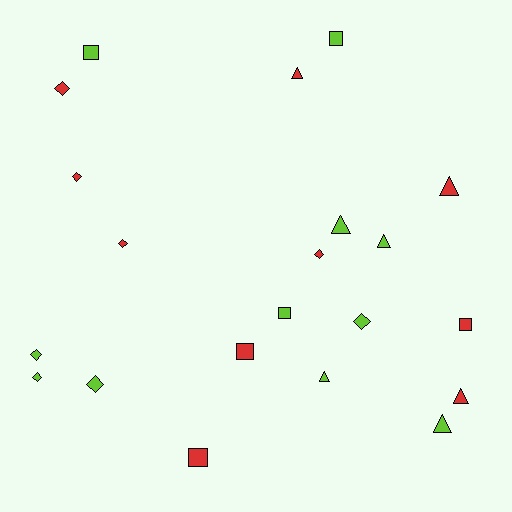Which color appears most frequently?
Lime, with 11 objects.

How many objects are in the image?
There are 21 objects.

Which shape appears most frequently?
Diamond, with 8 objects.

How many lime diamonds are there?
There are 4 lime diamonds.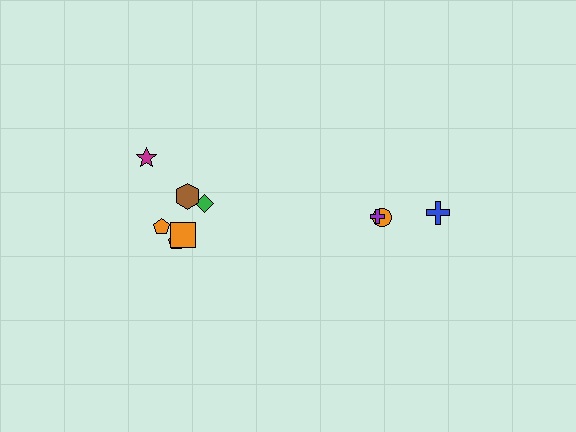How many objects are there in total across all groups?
There are 9 objects.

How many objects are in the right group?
There are 3 objects.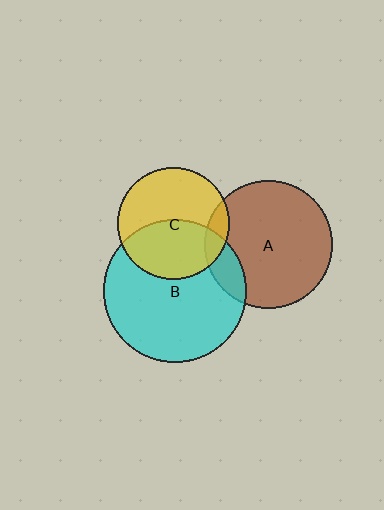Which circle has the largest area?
Circle B (cyan).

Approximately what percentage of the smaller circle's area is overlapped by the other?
Approximately 10%.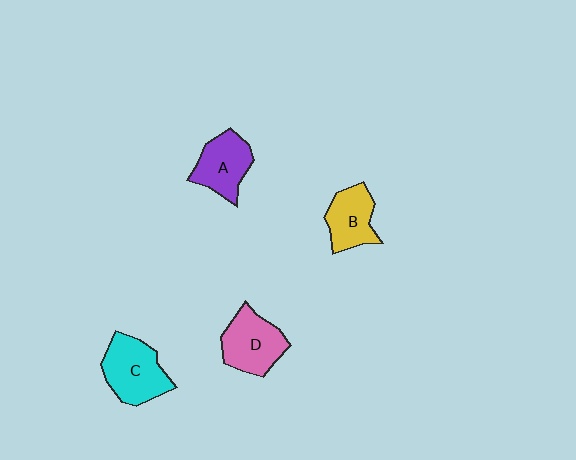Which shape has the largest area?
Shape C (cyan).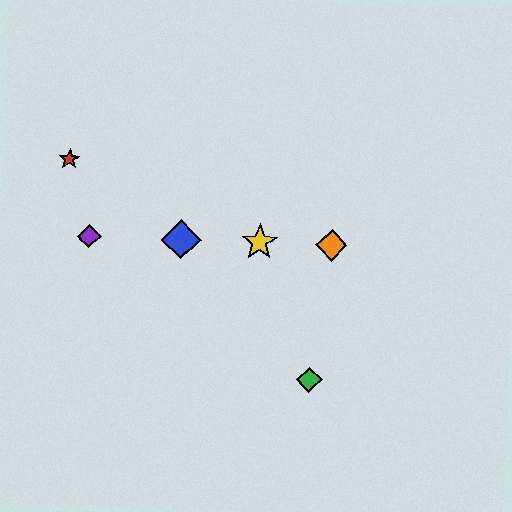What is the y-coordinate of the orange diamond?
The orange diamond is at y≈245.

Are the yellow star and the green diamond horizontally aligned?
No, the yellow star is at y≈242 and the green diamond is at y≈380.